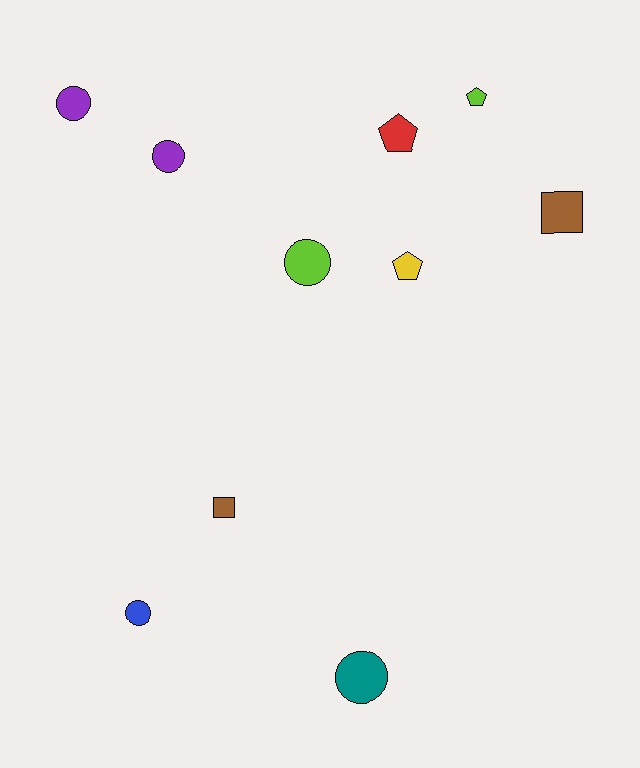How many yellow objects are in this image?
There is 1 yellow object.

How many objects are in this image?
There are 10 objects.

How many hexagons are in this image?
There are no hexagons.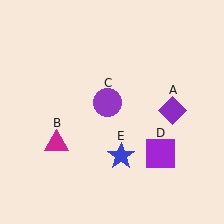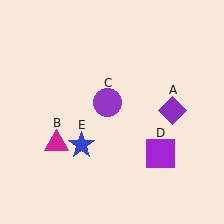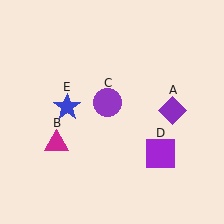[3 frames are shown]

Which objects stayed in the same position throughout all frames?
Purple diamond (object A) and magenta triangle (object B) and purple circle (object C) and purple square (object D) remained stationary.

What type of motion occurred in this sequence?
The blue star (object E) rotated clockwise around the center of the scene.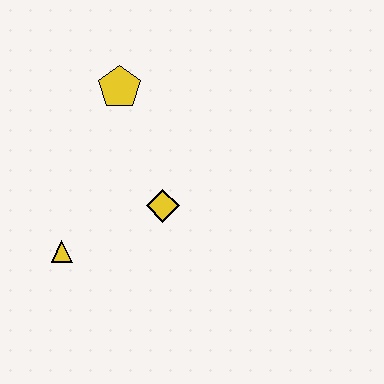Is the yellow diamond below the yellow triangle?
No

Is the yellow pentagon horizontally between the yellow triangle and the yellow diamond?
Yes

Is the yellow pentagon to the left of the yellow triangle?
No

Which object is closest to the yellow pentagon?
The yellow diamond is closest to the yellow pentagon.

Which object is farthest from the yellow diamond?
The yellow pentagon is farthest from the yellow diamond.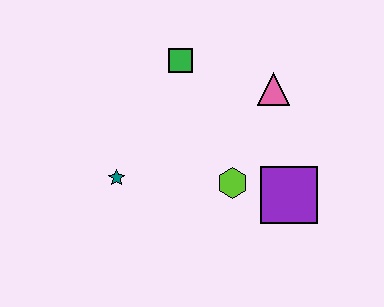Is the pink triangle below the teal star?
No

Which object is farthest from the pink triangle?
The teal star is farthest from the pink triangle.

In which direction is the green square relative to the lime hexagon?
The green square is above the lime hexagon.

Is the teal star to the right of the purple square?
No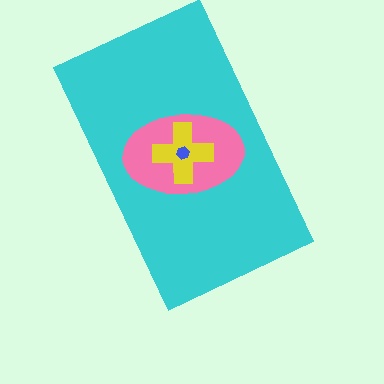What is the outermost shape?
The cyan rectangle.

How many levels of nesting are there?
4.